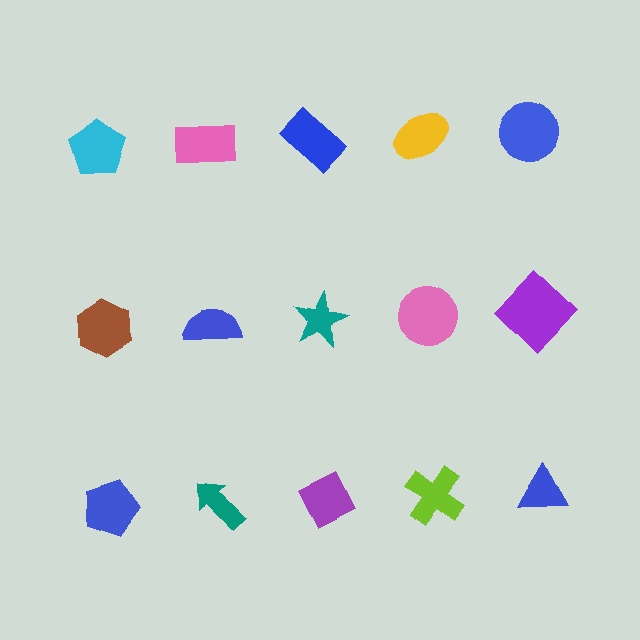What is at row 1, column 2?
A pink rectangle.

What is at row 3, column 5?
A blue triangle.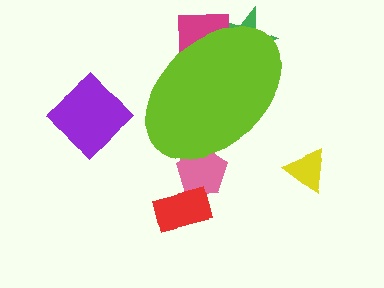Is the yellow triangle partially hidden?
No, the yellow triangle is fully visible.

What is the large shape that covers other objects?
A lime ellipse.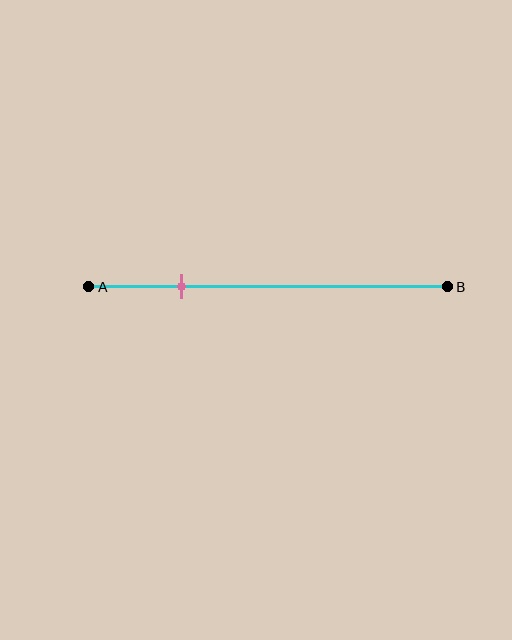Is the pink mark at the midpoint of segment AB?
No, the mark is at about 25% from A, not at the 50% midpoint.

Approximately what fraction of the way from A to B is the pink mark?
The pink mark is approximately 25% of the way from A to B.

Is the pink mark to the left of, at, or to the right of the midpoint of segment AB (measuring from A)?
The pink mark is to the left of the midpoint of segment AB.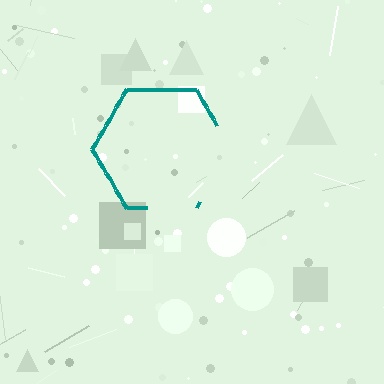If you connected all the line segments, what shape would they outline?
They would outline a hexagon.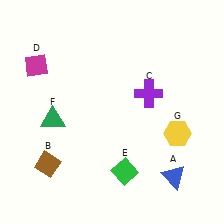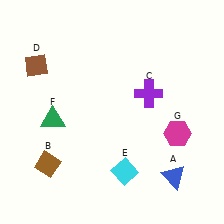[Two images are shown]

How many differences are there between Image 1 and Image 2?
There are 3 differences between the two images.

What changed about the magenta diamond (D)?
In Image 1, D is magenta. In Image 2, it changed to brown.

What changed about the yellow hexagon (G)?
In Image 1, G is yellow. In Image 2, it changed to magenta.